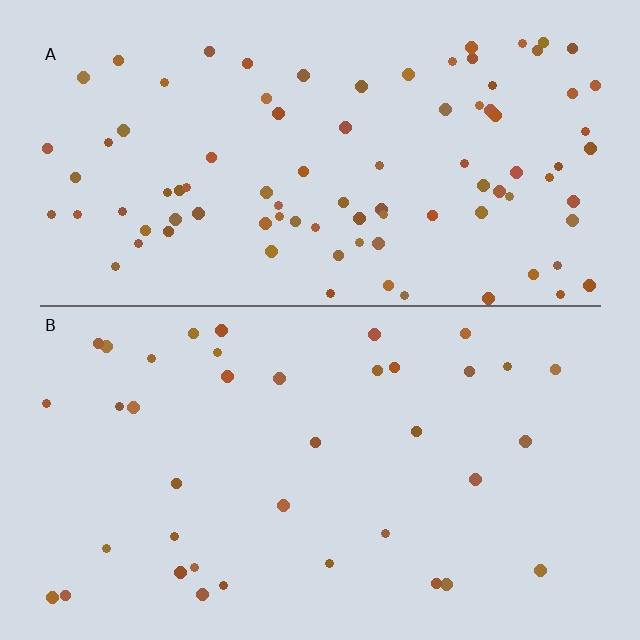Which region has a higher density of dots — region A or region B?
A (the top).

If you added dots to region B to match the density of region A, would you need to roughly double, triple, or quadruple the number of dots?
Approximately double.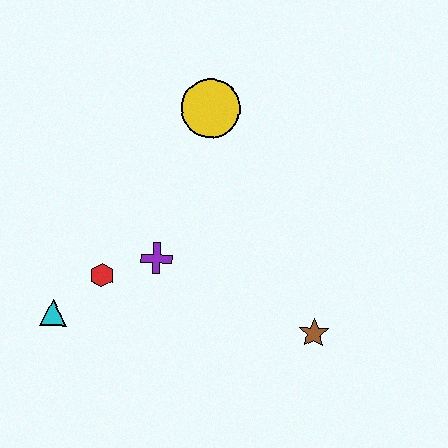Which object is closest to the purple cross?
The red hexagon is closest to the purple cross.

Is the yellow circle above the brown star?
Yes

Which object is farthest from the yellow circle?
The cyan triangle is farthest from the yellow circle.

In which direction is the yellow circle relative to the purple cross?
The yellow circle is above the purple cross.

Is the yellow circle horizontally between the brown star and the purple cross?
Yes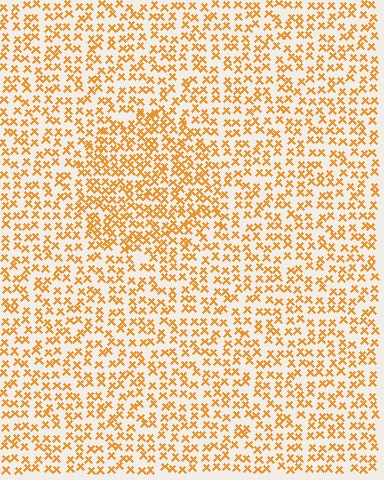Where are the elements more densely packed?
The elements are more densely packed inside the circle boundary.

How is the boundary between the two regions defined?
The boundary is defined by a change in element density (approximately 1.6x ratio). All elements are the same color, size, and shape.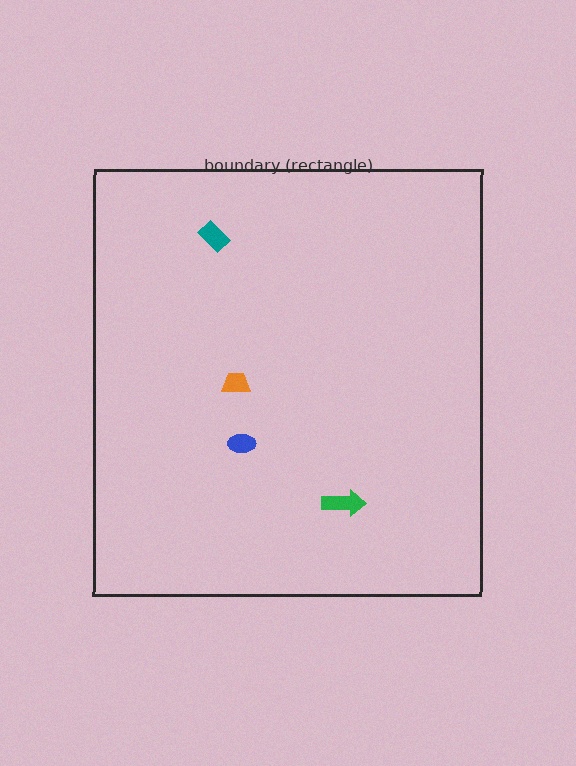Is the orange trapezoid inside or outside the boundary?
Inside.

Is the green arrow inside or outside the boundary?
Inside.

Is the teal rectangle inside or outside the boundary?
Inside.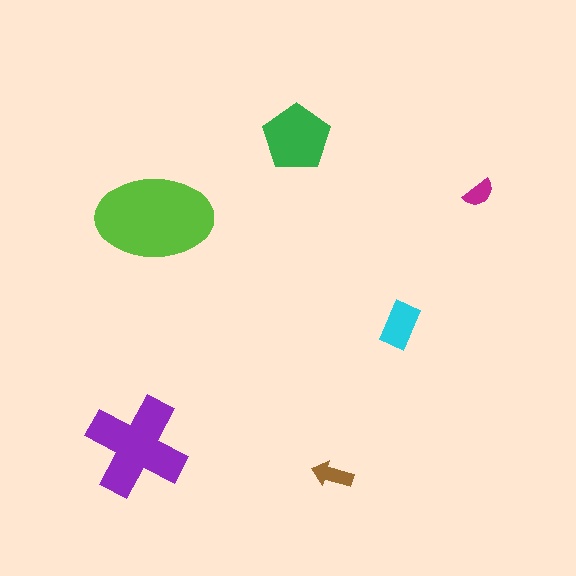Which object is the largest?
The lime ellipse.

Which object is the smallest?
The magenta semicircle.